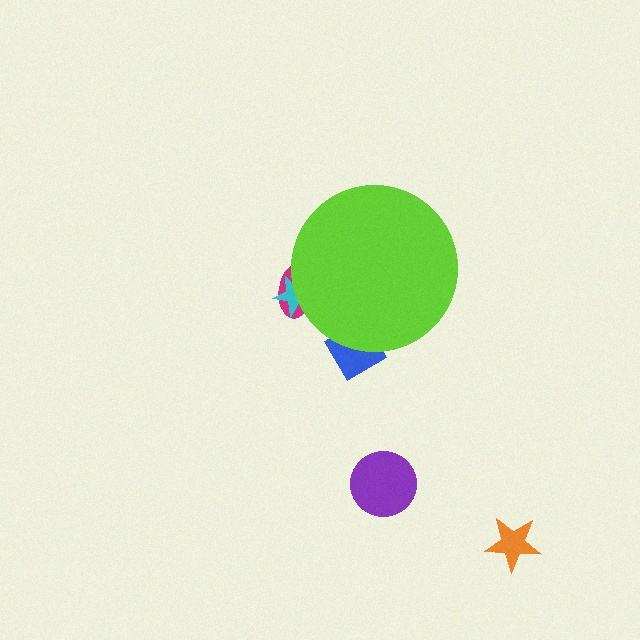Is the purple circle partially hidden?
No, the purple circle is fully visible.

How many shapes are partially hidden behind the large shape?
3 shapes are partially hidden.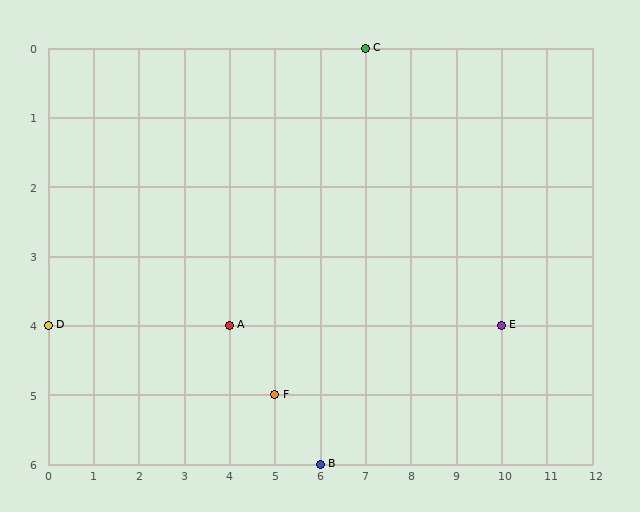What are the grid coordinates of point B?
Point B is at grid coordinates (6, 6).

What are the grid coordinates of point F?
Point F is at grid coordinates (5, 5).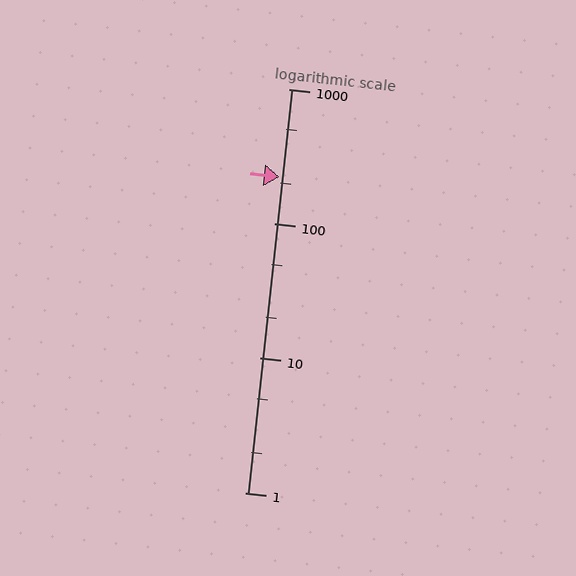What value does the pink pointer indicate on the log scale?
The pointer indicates approximately 220.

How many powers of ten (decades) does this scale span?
The scale spans 3 decades, from 1 to 1000.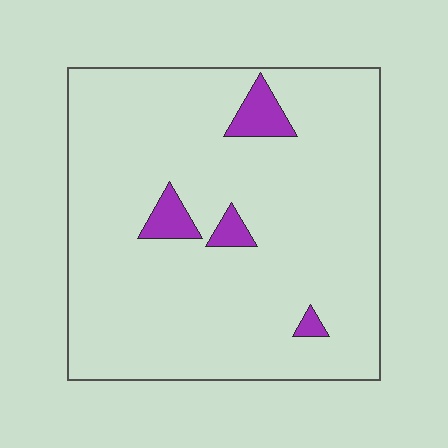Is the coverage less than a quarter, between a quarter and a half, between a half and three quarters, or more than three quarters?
Less than a quarter.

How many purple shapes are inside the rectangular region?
4.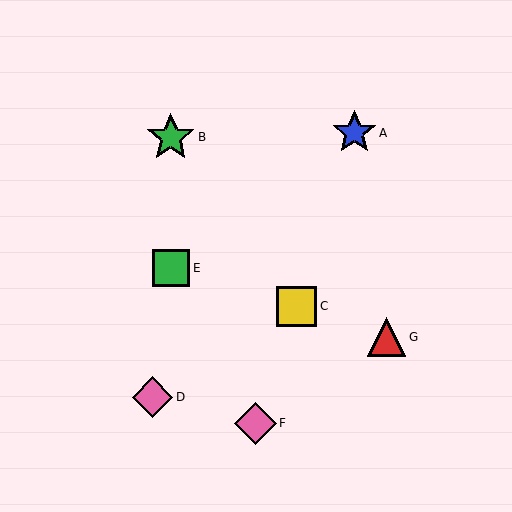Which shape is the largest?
The green star (labeled B) is the largest.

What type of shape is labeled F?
Shape F is a pink diamond.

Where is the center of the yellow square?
The center of the yellow square is at (297, 306).